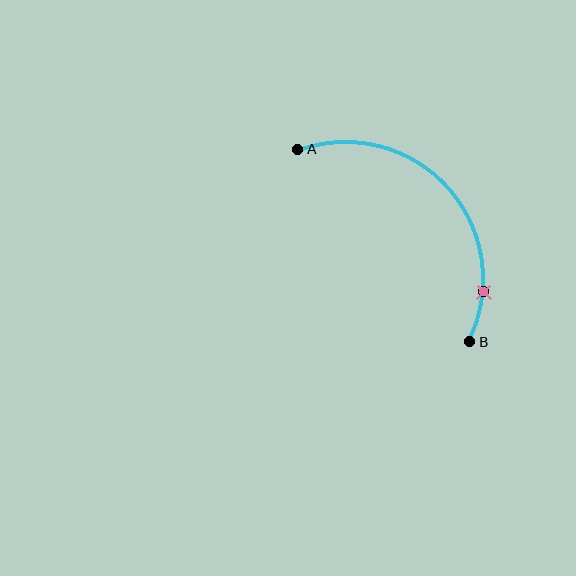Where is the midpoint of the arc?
The arc midpoint is the point on the curve farthest from the straight line joining A and B. It sits above and to the right of that line.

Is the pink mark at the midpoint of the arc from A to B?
No. The pink mark lies on the arc but is closer to endpoint B. The arc midpoint would be at the point on the curve equidistant along the arc from both A and B.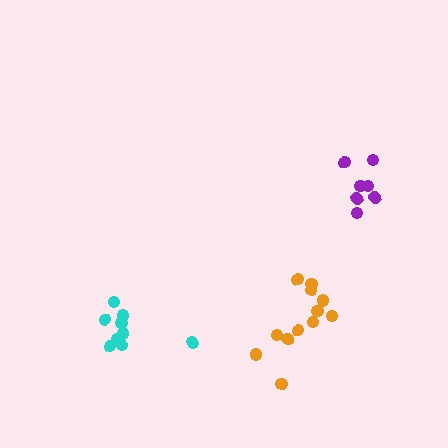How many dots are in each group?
Group 1: 9 dots, Group 2: 12 dots, Group 3: 7 dots (28 total).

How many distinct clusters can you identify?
There are 3 distinct clusters.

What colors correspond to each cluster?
The clusters are colored: cyan, orange, purple.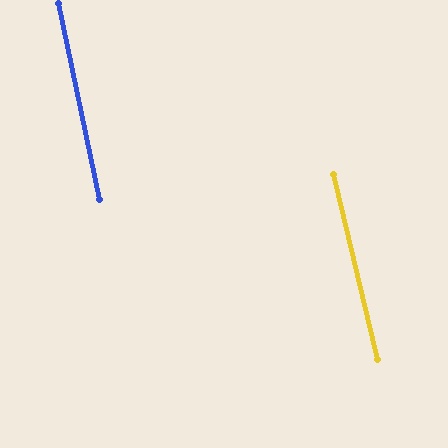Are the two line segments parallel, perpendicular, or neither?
Parallel — their directions differ by only 1.5°.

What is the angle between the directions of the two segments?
Approximately 1 degree.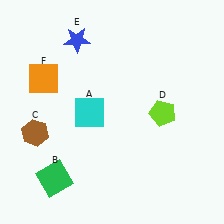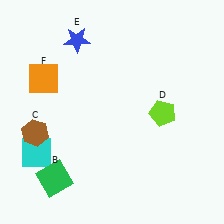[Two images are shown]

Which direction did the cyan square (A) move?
The cyan square (A) moved left.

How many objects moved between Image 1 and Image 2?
1 object moved between the two images.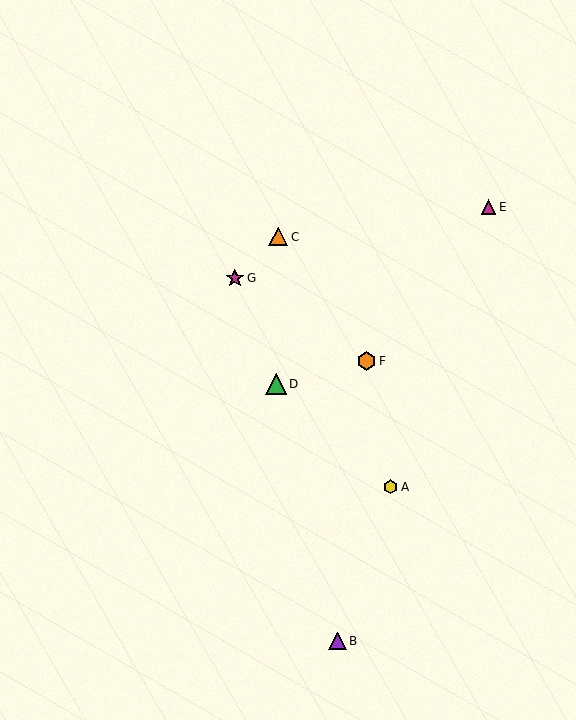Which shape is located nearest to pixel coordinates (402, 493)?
The yellow hexagon (labeled A) at (391, 487) is nearest to that location.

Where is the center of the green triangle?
The center of the green triangle is at (276, 384).